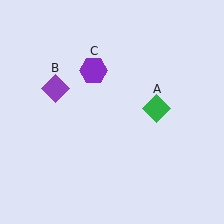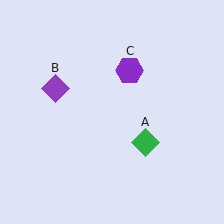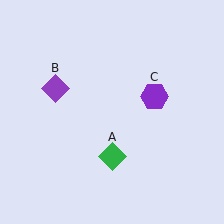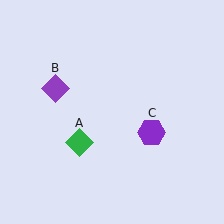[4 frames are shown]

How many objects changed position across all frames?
2 objects changed position: green diamond (object A), purple hexagon (object C).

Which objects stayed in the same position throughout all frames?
Purple diamond (object B) remained stationary.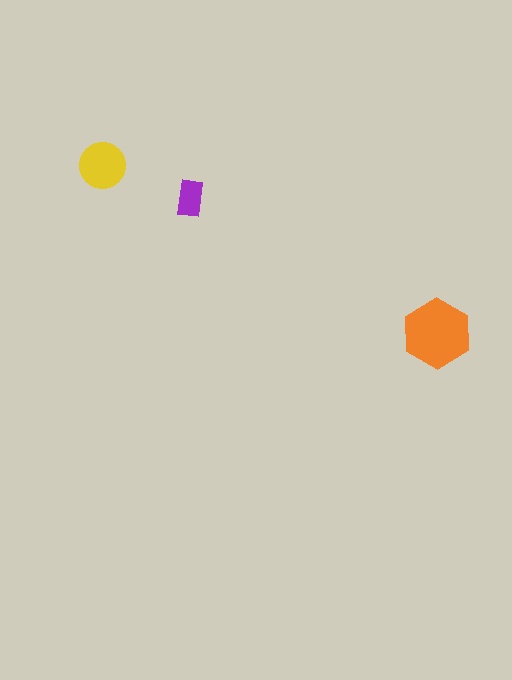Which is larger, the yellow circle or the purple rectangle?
The yellow circle.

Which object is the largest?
The orange hexagon.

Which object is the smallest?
The purple rectangle.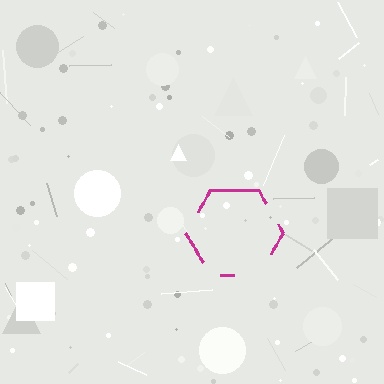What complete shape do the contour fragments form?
The contour fragments form a hexagon.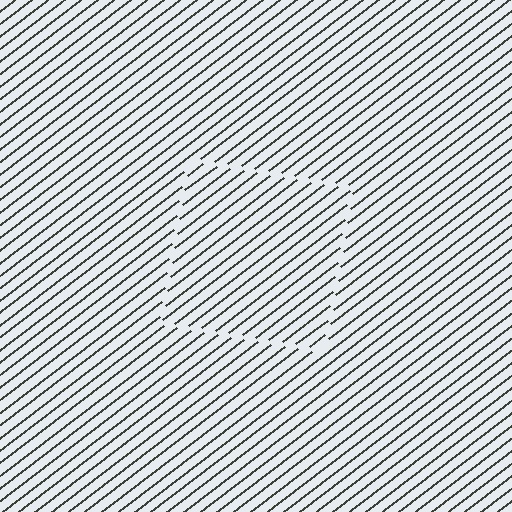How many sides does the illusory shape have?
4 sides — the line-ends trace a square.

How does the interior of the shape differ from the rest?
The interior of the shape contains the same grating, shifted by half a period — the contour is defined by the phase discontinuity where line-ends from the inner and outer gratings abut.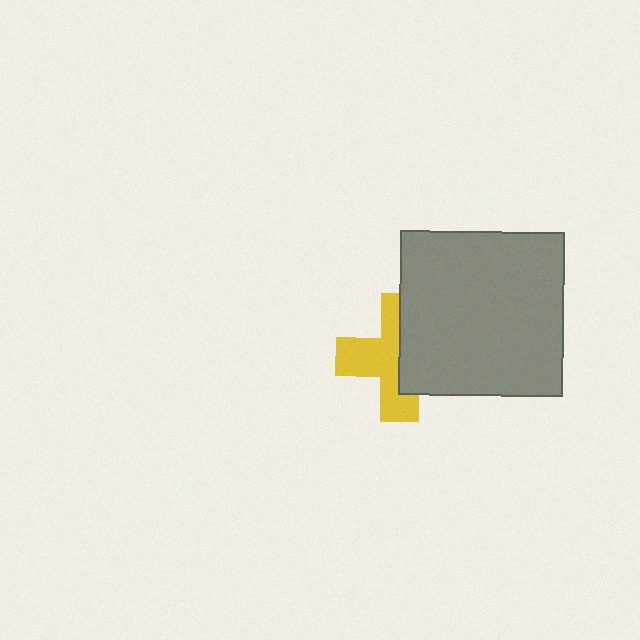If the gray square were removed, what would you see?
You would see the complete yellow cross.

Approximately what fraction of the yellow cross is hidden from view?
Roughly 45% of the yellow cross is hidden behind the gray square.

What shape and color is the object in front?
The object in front is a gray square.